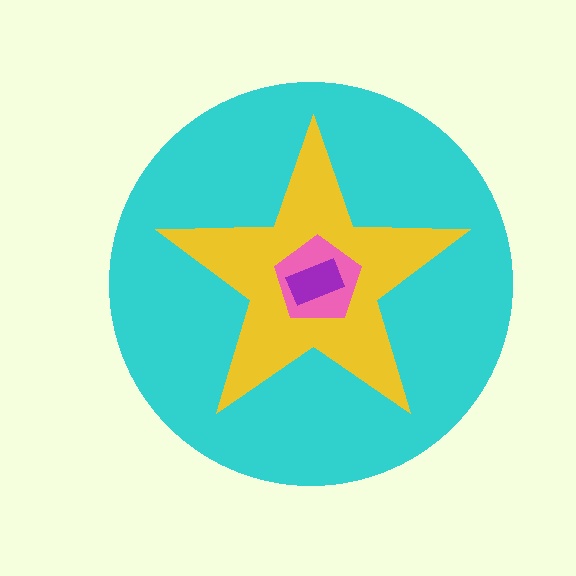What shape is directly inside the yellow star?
The pink pentagon.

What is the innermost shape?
The purple rectangle.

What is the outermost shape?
The cyan circle.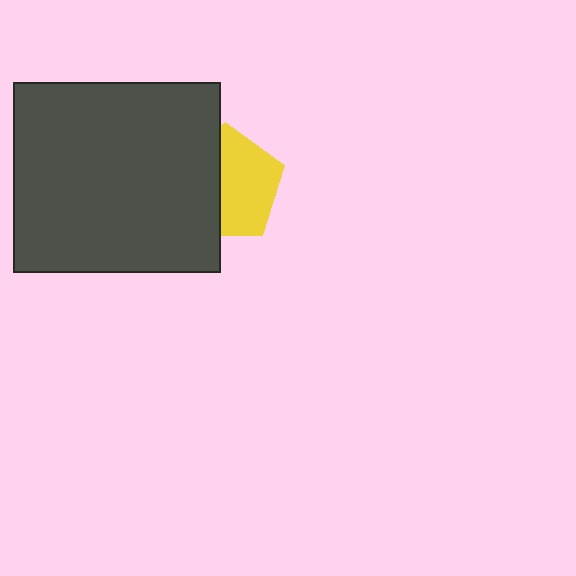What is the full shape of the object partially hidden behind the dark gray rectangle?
The partially hidden object is a yellow pentagon.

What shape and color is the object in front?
The object in front is a dark gray rectangle.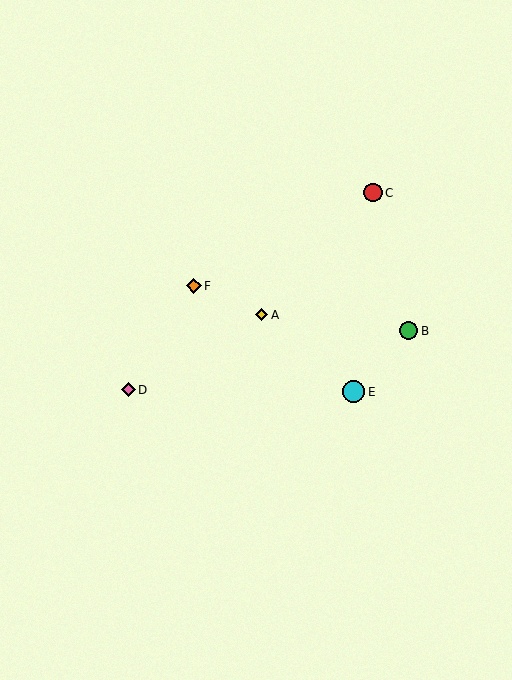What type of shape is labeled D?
Shape D is a pink diamond.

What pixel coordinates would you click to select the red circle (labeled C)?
Click at (373, 193) to select the red circle C.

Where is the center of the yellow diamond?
The center of the yellow diamond is at (262, 315).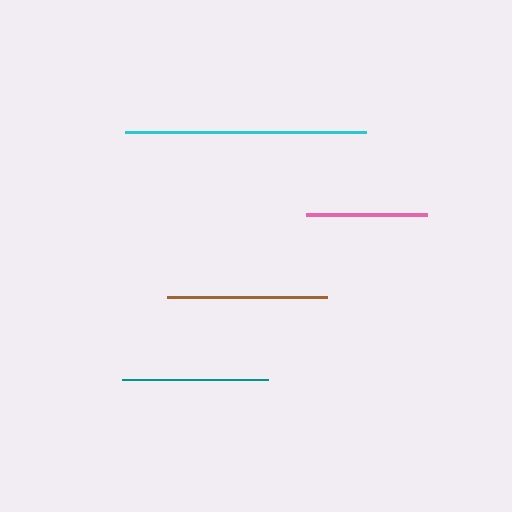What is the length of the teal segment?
The teal segment is approximately 145 pixels long.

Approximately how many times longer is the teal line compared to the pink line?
The teal line is approximately 1.2 times the length of the pink line.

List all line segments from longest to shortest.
From longest to shortest: cyan, brown, teal, pink.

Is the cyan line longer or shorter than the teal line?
The cyan line is longer than the teal line.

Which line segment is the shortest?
The pink line is the shortest at approximately 121 pixels.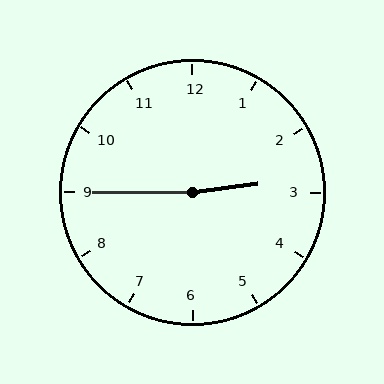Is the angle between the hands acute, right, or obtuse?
It is obtuse.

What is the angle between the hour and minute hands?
Approximately 172 degrees.